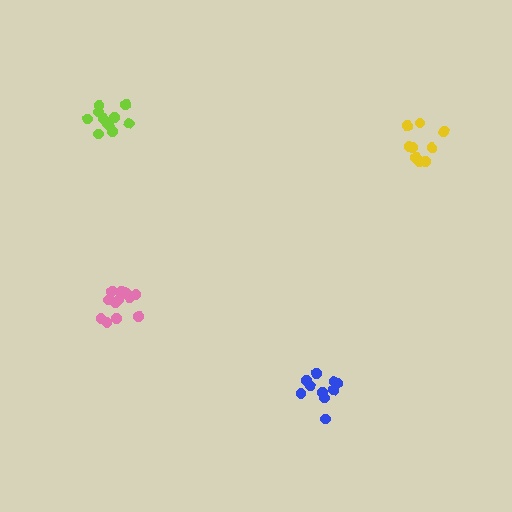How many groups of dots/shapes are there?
There are 4 groups.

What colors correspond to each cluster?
The clusters are colored: yellow, blue, lime, pink.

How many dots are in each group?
Group 1: 9 dots, Group 2: 10 dots, Group 3: 11 dots, Group 4: 12 dots (42 total).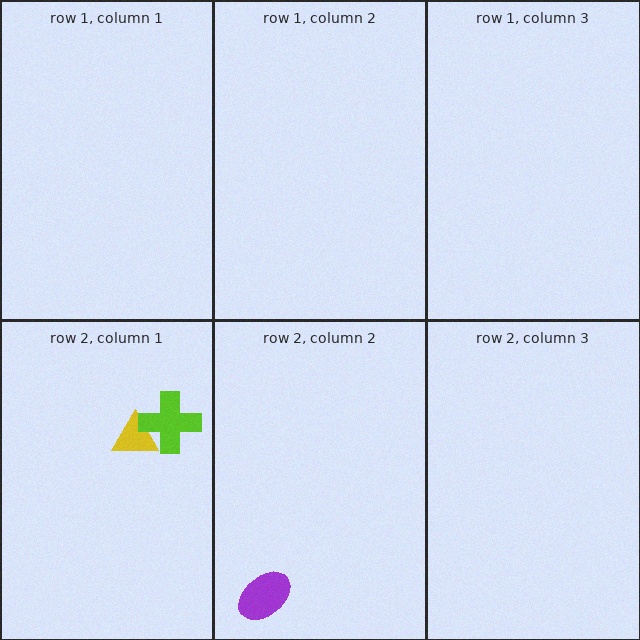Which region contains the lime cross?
The row 2, column 1 region.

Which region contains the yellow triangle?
The row 2, column 1 region.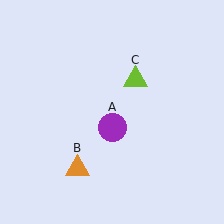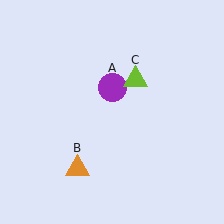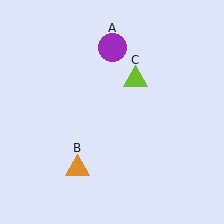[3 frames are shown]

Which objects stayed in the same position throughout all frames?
Orange triangle (object B) and lime triangle (object C) remained stationary.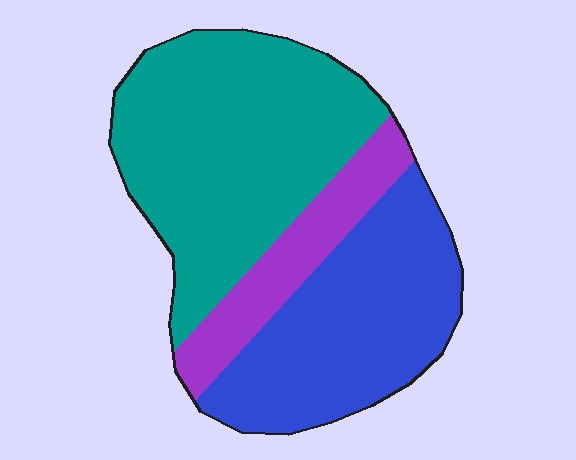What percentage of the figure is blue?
Blue covers 36% of the figure.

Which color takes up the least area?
Purple, at roughly 15%.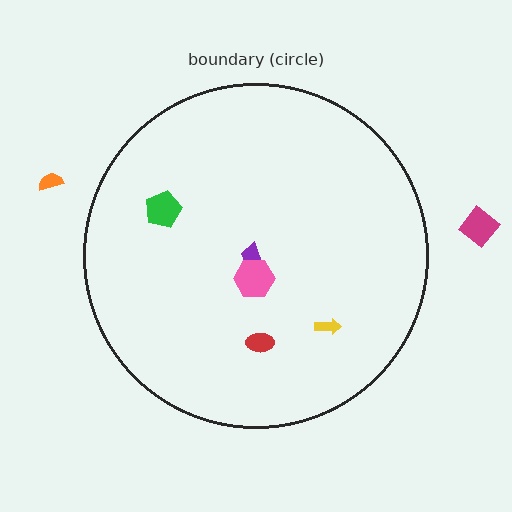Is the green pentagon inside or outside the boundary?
Inside.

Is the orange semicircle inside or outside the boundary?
Outside.